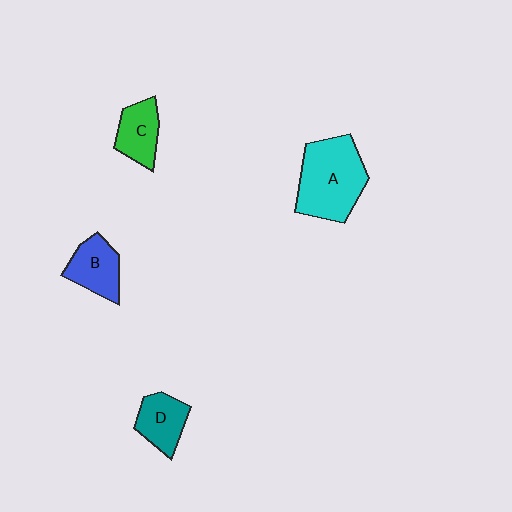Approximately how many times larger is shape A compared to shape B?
Approximately 1.8 times.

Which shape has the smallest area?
Shape D (teal).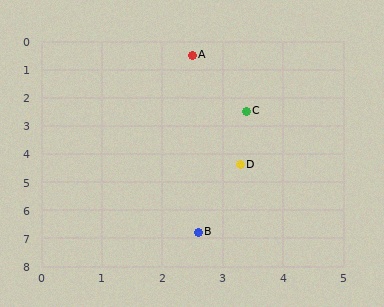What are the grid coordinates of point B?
Point B is at approximately (2.6, 6.8).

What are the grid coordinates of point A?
Point A is at approximately (2.5, 0.5).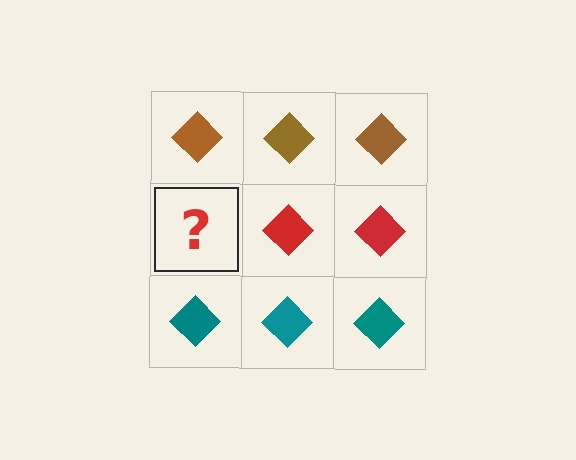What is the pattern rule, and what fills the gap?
The rule is that each row has a consistent color. The gap should be filled with a red diamond.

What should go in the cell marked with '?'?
The missing cell should contain a red diamond.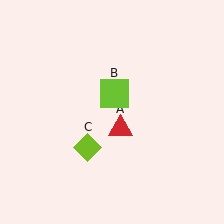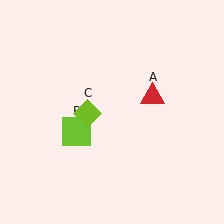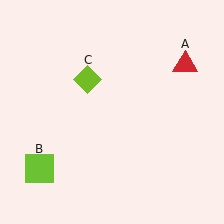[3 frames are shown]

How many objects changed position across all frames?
3 objects changed position: red triangle (object A), lime square (object B), lime diamond (object C).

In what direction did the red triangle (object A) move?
The red triangle (object A) moved up and to the right.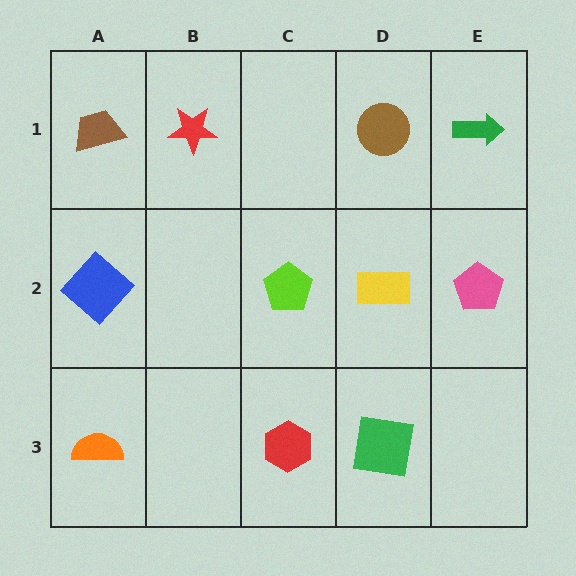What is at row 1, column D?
A brown circle.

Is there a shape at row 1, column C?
No, that cell is empty.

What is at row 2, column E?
A pink pentagon.